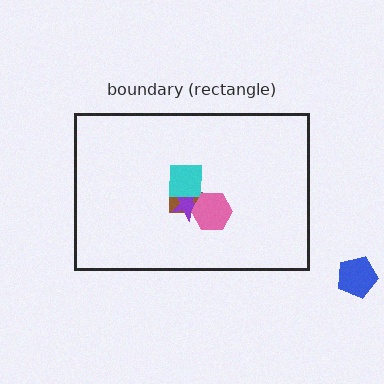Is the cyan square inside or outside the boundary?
Inside.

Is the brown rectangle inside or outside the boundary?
Inside.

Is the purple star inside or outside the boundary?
Inside.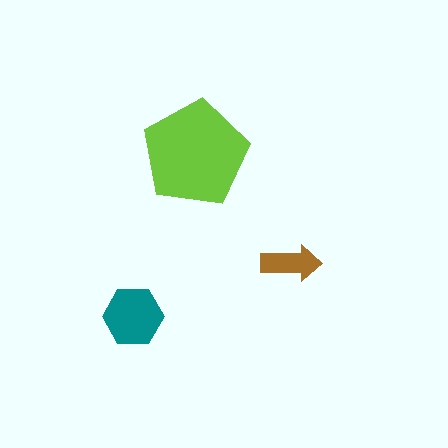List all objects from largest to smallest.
The lime pentagon, the teal hexagon, the brown arrow.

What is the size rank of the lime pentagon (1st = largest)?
1st.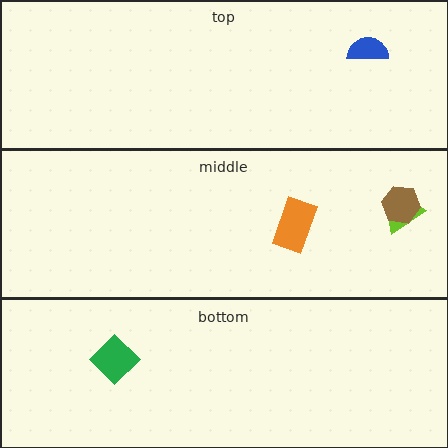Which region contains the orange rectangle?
The middle region.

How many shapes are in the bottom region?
1.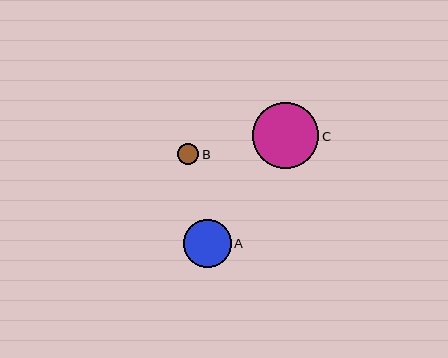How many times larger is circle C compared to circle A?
Circle C is approximately 1.4 times the size of circle A.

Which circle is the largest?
Circle C is the largest with a size of approximately 66 pixels.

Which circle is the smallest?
Circle B is the smallest with a size of approximately 22 pixels.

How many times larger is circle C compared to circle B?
Circle C is approximately 3.1 times the size of circle B.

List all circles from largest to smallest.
From largest to smallest: C, A, B.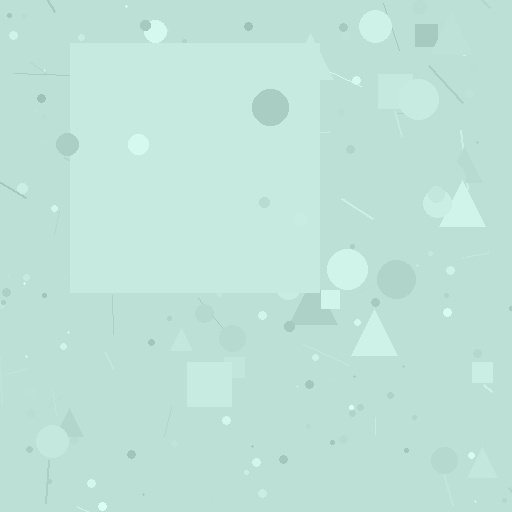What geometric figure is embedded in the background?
A square is embedded in the background.